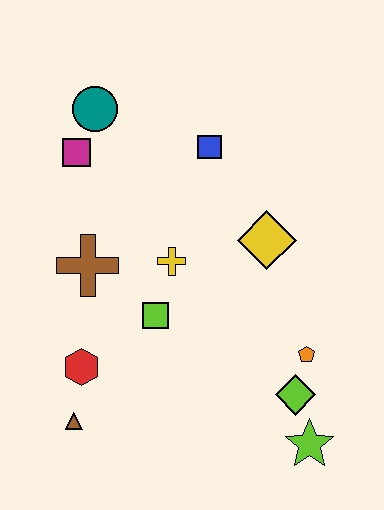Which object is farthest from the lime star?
The teal circle is farthest from the lime star.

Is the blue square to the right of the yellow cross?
Yes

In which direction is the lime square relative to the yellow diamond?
The lime square is to the left of the yellow diamond.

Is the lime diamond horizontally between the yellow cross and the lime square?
No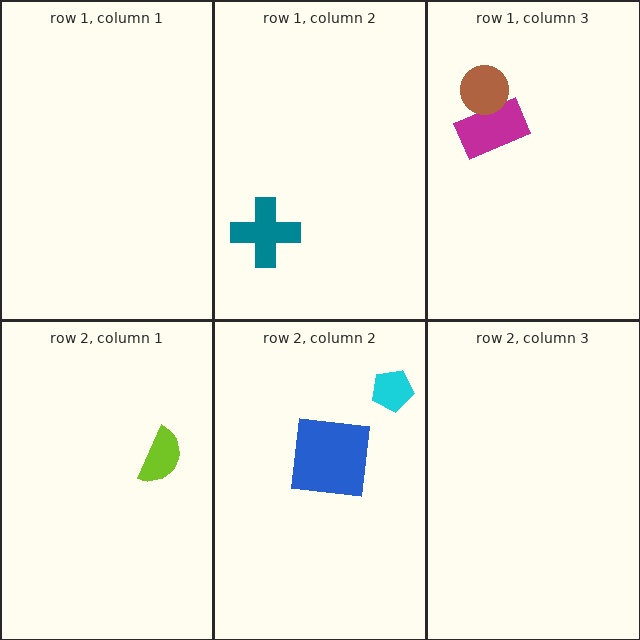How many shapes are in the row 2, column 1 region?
1.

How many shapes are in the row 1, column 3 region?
2.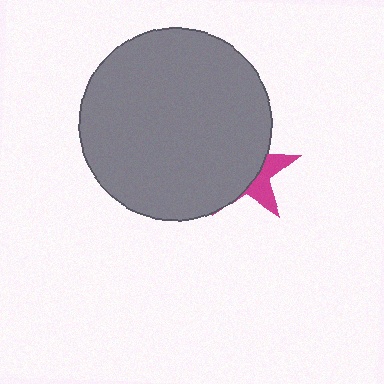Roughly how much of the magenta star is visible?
A small part of it is visible (roughly 33%).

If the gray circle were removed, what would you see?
You would see the complete magenta star.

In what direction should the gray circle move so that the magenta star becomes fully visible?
The gray circle should move left. That is the shortest direction to clear the overlap and leave the magenta star fully visible.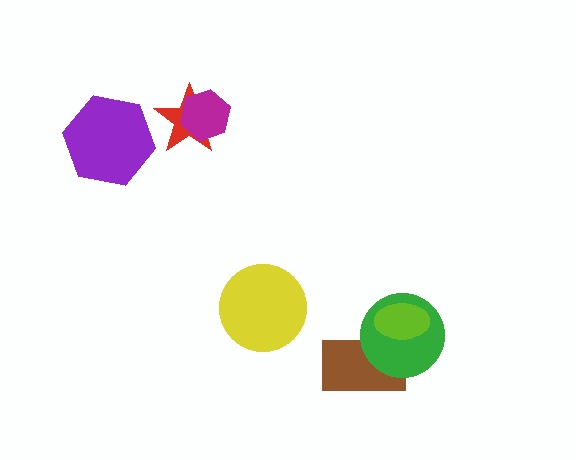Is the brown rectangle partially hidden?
Yes, it is partially covered by another shape.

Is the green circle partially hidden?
Yes, it is partially covered by another shape.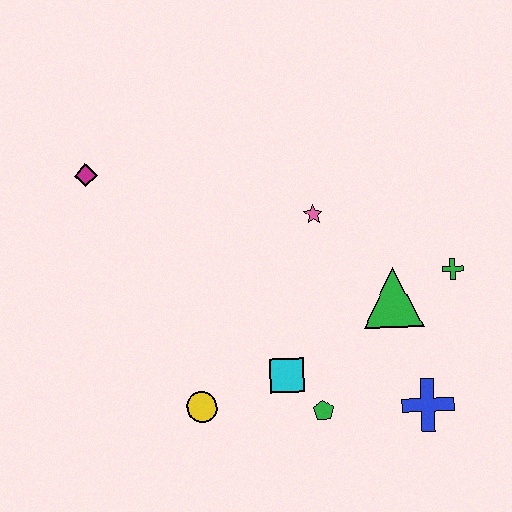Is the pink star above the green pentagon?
Yes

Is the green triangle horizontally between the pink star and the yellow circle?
No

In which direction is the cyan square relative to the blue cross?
The cyan square is to the left of the blue cross.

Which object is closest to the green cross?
The green triangle is closest to the green cross.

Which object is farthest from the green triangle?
The magenta diamond is farthest from the green triangle.